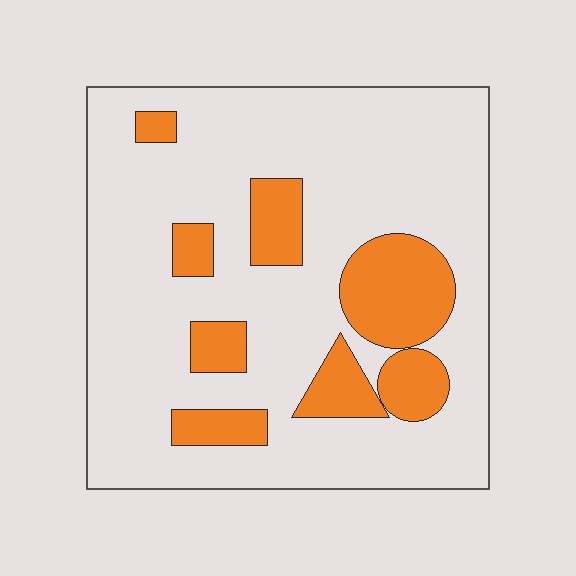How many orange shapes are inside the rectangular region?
8.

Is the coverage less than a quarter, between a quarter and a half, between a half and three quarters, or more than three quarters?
Less than a quarter.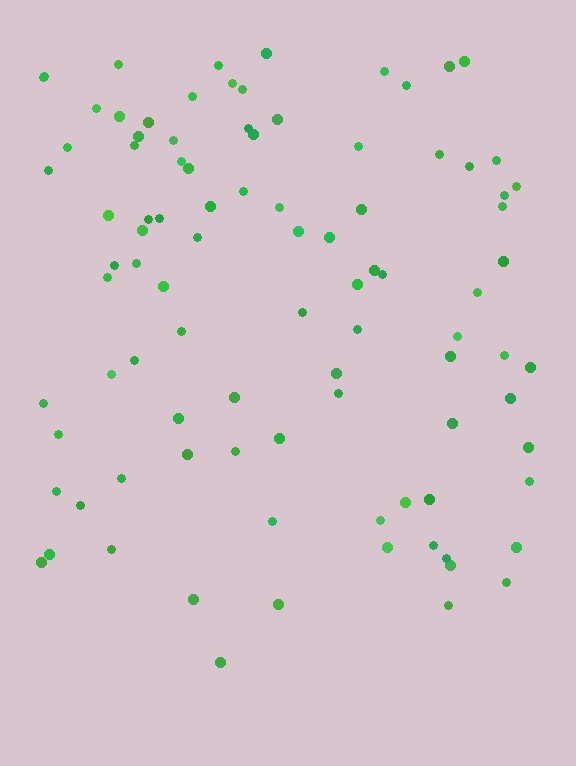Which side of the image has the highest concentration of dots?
The top.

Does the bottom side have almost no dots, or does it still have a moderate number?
Still a moderate number, just noticeably fewer than the top.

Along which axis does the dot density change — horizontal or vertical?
Vertical.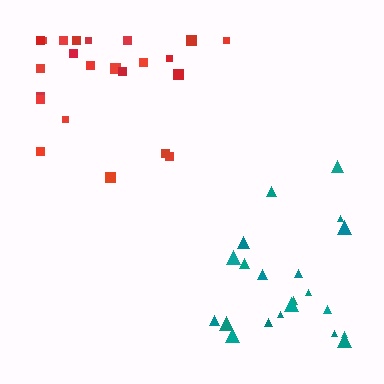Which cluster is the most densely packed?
Teal.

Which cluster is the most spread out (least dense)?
Red.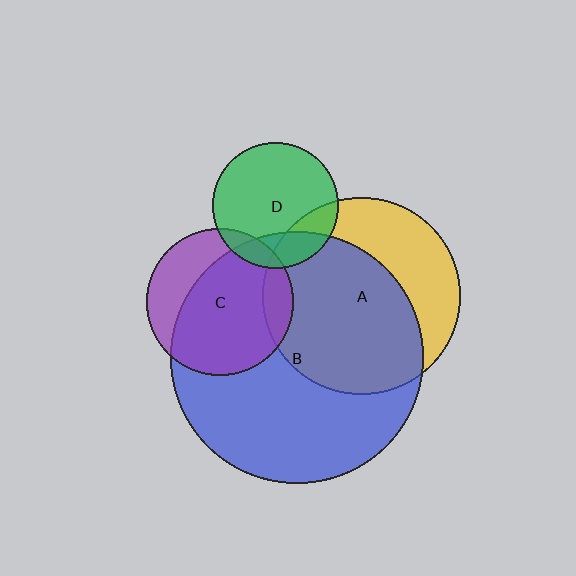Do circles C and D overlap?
Yes.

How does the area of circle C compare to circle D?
Approximately 1.4 times.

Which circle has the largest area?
Circle B (blue).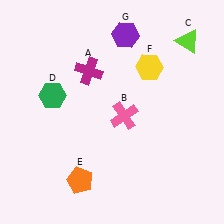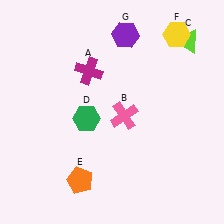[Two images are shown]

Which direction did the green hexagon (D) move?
The green hexagon (D) moved right.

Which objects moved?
The objects that moved are: the green hexagon (D), the yellow hexagon (F).